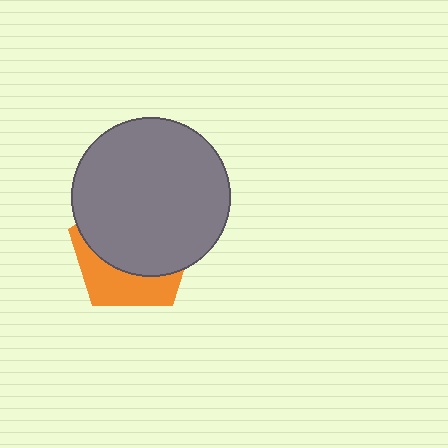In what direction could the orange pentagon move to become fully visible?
The orange pentagon could move down. That would shift it out from behind the gray circle entirely.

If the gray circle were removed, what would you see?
You would see the complete orange pentagon.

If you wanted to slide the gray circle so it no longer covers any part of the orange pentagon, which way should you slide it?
Slide it up — that is the most direct way to separate the two shapes.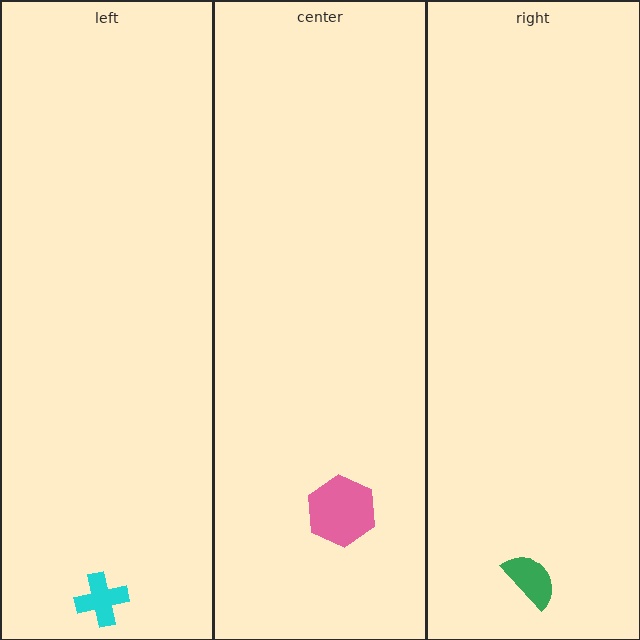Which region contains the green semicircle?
The right region.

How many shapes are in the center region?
1.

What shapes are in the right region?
The green semicircle.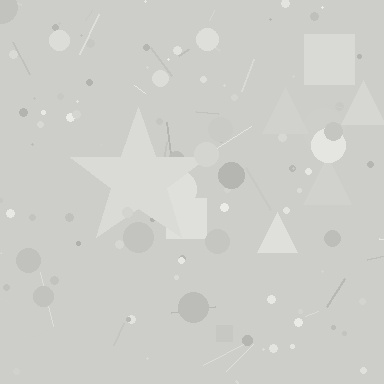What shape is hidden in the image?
A star is hidden in the image.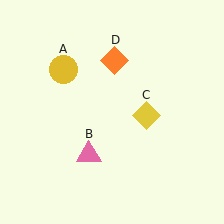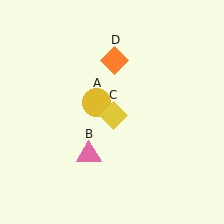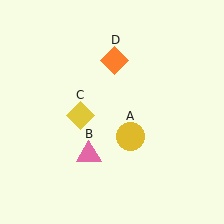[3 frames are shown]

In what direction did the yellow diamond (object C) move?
The yellow diamond (object C) moved left.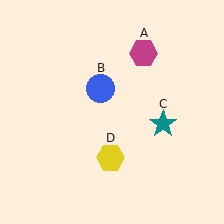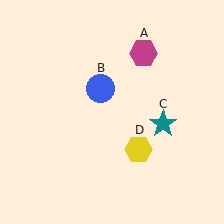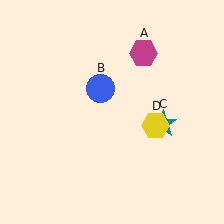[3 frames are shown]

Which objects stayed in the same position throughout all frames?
Magenta hexagon (object A) and blue circle (object B) and teal star (object C) remained stationary.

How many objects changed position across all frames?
1 object changed position: yellow hexagon (object D).